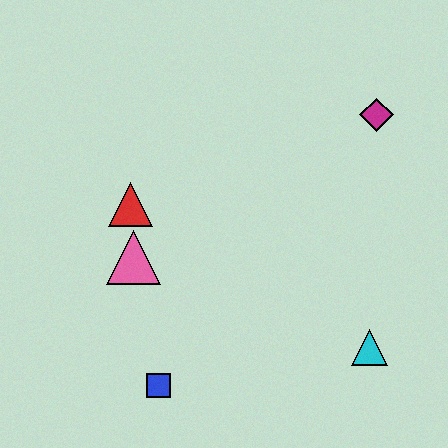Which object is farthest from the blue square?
The magenta diamond is farthest from the blue square.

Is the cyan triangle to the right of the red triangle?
Yes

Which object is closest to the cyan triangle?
The blue square is closest to the cyan triangle.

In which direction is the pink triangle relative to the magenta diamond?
The pink triangle is to the left of the magenta diamond.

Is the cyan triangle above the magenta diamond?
No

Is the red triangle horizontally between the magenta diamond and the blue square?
No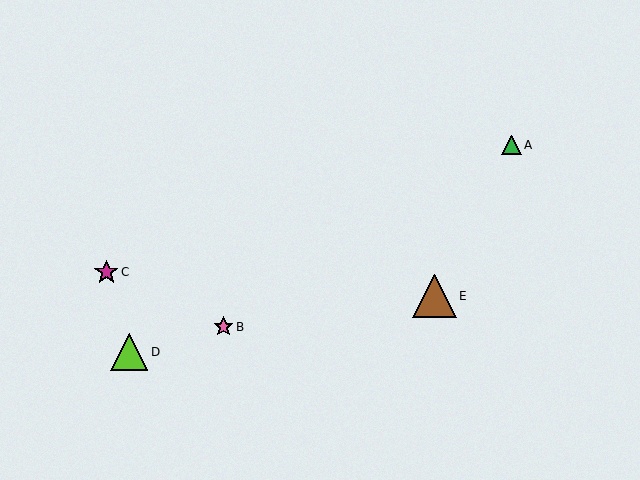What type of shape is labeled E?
Shape E is a brown triangle.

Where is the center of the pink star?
The center of the pink star is at (224, 327).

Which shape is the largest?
The brown triangle (labeled E) is the largest.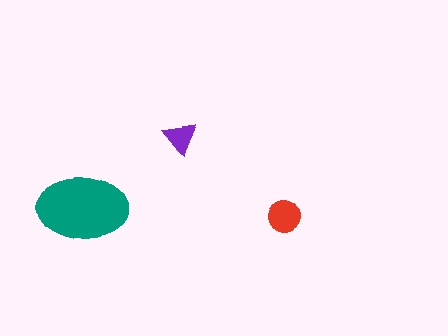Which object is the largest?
The teal ellipse.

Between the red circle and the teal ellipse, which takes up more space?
The teal ellipse.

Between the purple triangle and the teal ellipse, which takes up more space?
The teal ellipse.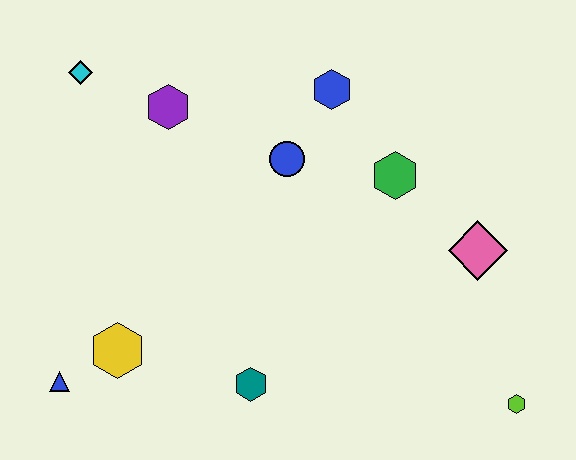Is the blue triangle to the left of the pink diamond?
Yes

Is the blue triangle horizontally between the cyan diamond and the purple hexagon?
No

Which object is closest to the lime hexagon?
The pink diamond is closest to the lime hexagon.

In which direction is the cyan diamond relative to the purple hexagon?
The cyan diamond is to the left of the purple hexagon.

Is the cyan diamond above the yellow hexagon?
Yes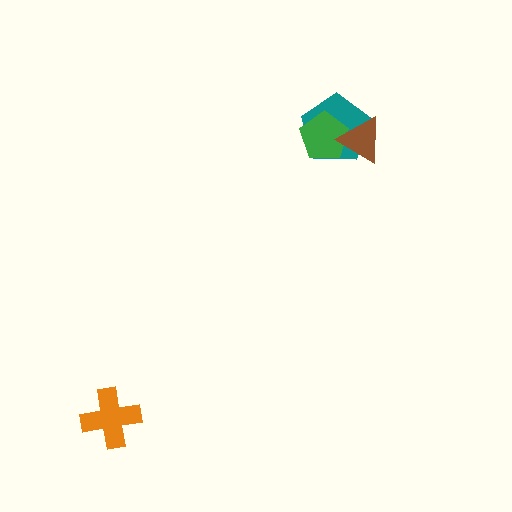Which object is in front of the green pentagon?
The brown triangle is in front of the green pentagon.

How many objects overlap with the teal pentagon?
2 objects overlap with the teal pentagon.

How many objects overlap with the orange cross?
0 objects overlap with the orange cross.